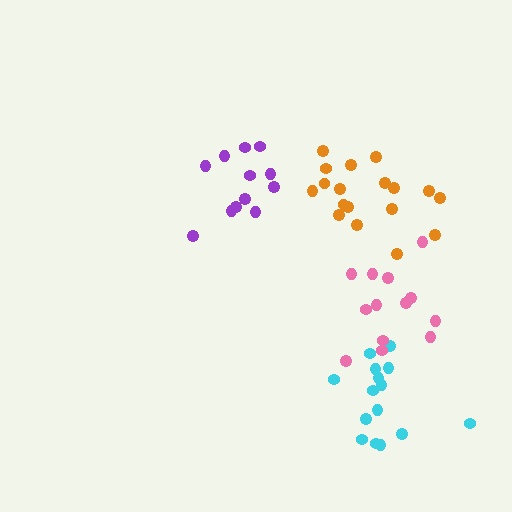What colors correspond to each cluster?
The clusters are colored: purple, orange, cyan, pink.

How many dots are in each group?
Group 1: 12 dots, Group 2: 18 dots, Group 3: 15 dots, Group 4: 13 dots (58 total).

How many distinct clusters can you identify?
There are 4 distinct clusters.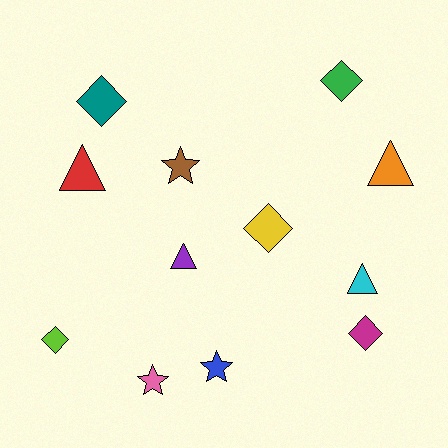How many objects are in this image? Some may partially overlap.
There are 12 objects.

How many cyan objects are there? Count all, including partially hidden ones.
There is 1 cyan object.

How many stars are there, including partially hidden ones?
There are 3 stars.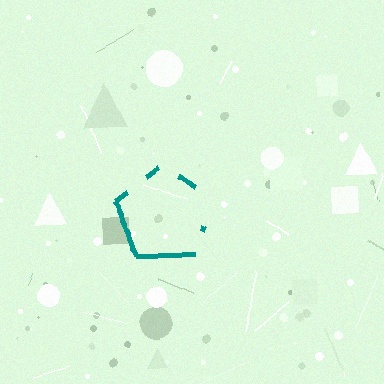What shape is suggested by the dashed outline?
The dashed outline suggests a pentagon.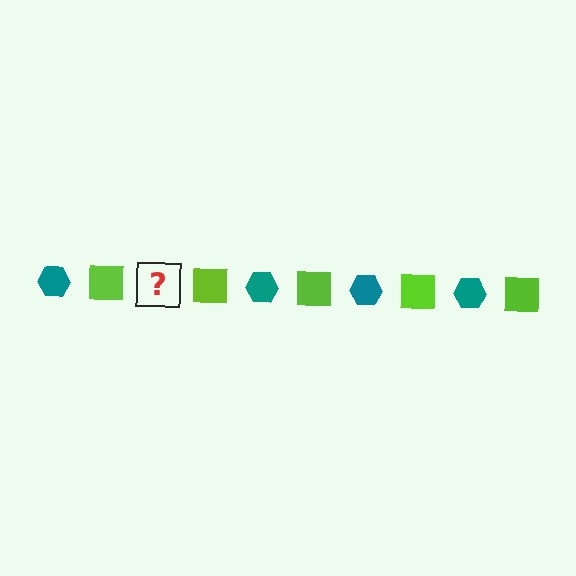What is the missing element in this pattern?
The missing element is a teal hexagon.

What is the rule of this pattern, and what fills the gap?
The rule is that the pattern alternates between teal hexagon and lime square. The gap should be filled with a teal hexagon.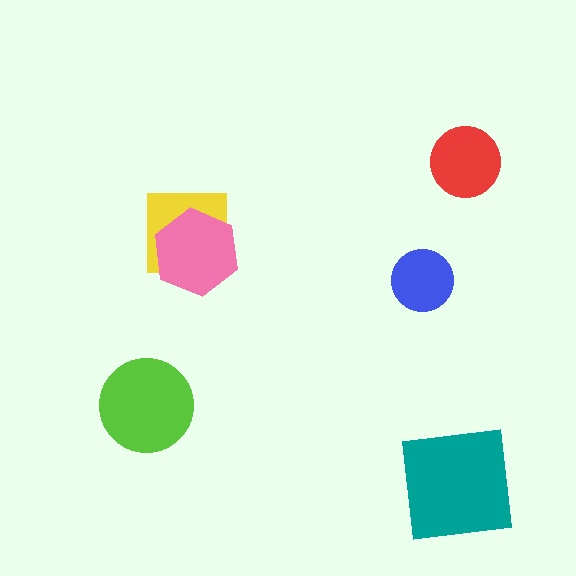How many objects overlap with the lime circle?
0 objects overlap with the lime circle.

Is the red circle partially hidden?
No, no other shape covers it.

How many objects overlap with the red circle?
0 objects overlap with the red circle.